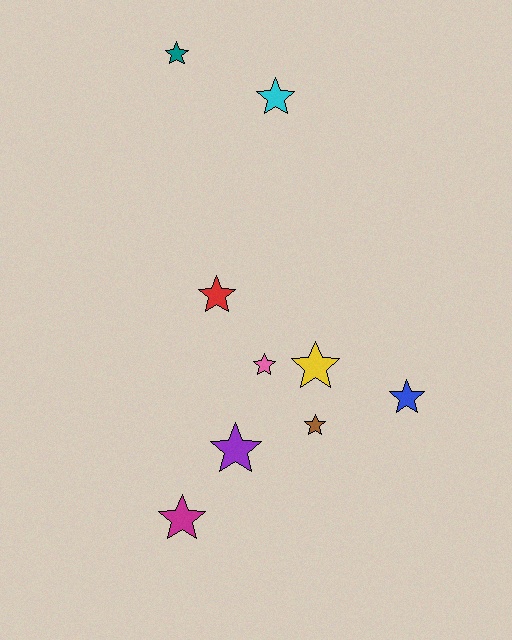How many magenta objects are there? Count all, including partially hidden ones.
There is 1 magenta object.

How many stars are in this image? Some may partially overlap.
There are 9 stars.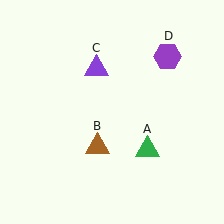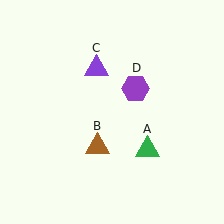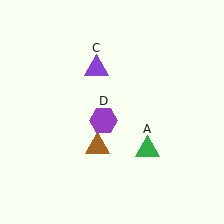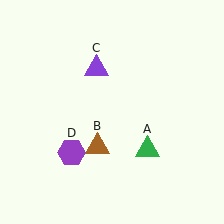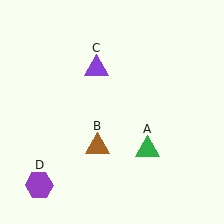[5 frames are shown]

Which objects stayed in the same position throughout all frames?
Green triangle (object A) and brown triangle (object B) and purple triangle (object C) remained stationary.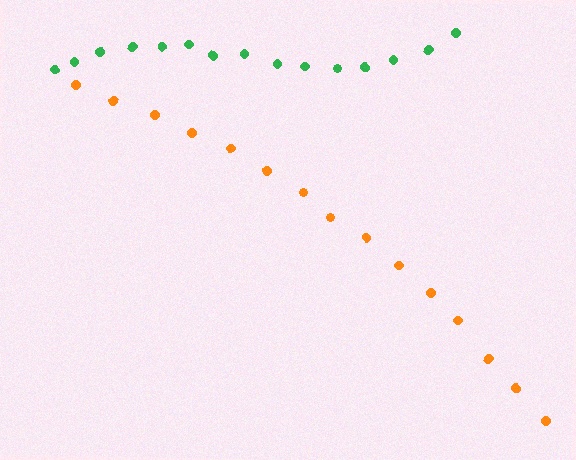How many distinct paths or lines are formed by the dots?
There are 2 distinct paths.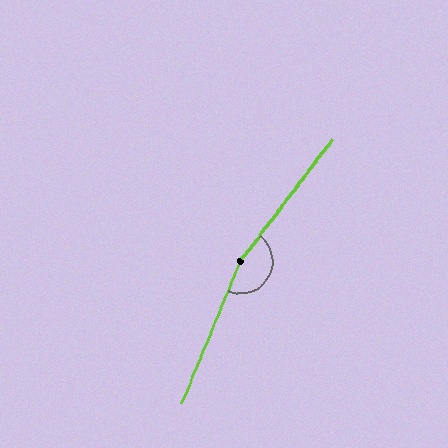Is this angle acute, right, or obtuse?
It is obtuse.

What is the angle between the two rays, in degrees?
Approximately 166 degrees.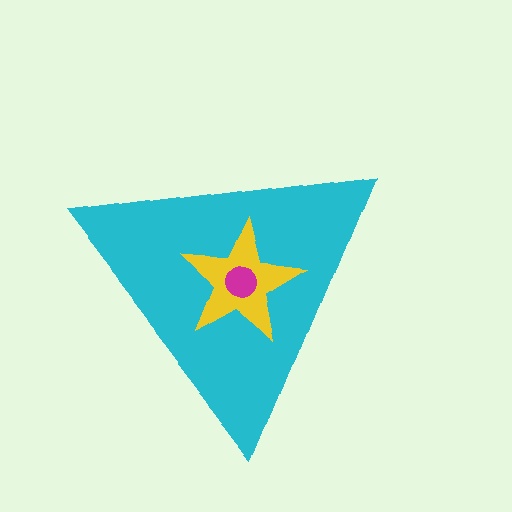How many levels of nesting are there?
3.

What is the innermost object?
The magenta circle.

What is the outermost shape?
The cyan triangle.